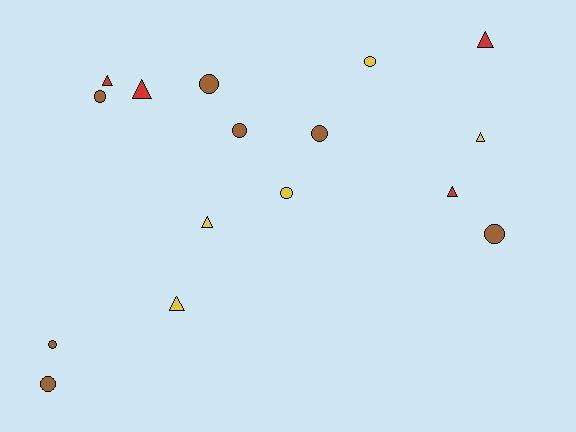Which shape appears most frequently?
Circle, with 9 objects.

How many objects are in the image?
There are 16 objects.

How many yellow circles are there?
There are 2 yellow circles.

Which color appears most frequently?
Brown, with 7 objects.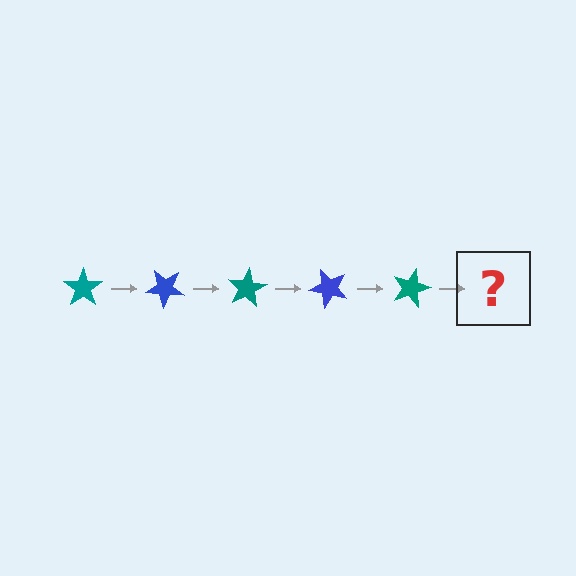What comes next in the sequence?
The next element should be a blue star, rotated 200 degrees from the start.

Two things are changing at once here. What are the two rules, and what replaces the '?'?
The two rules are that it rotates 40 degrees each step and the color cycles through teal and blue. The '?' should be a blue star, rotated 200 degrees from the start.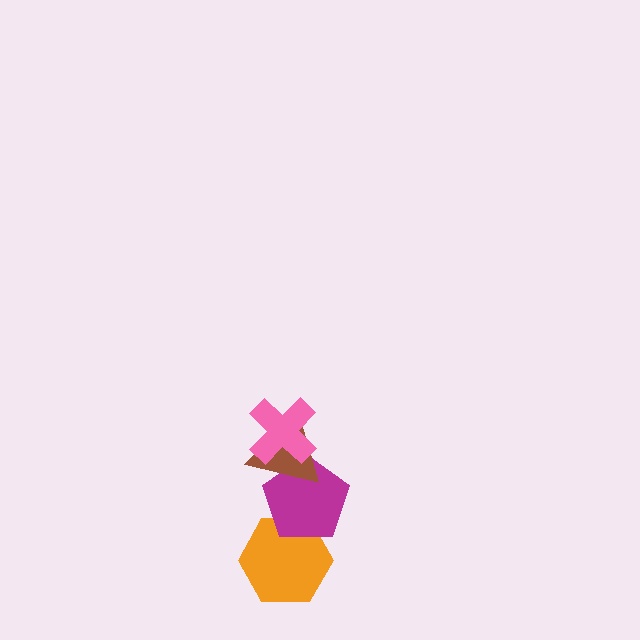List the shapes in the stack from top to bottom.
From top to bottom: the pink cross, the brown triangle, the magenta pentagon, the orange hexagon.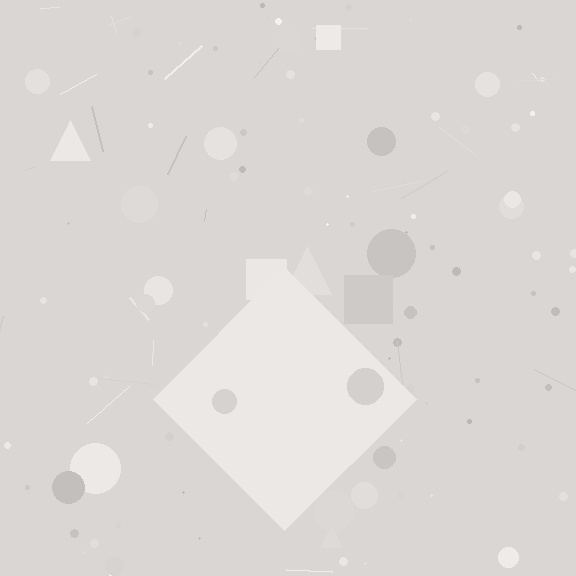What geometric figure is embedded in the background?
A diamond is embedded in the background.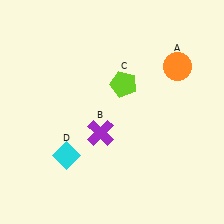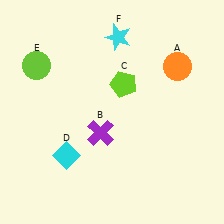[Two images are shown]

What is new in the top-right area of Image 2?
A cyan star (F) was added in the top-right area of Image 2.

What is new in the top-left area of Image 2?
A lime circle (E) was added in the top-left area of Image 2.